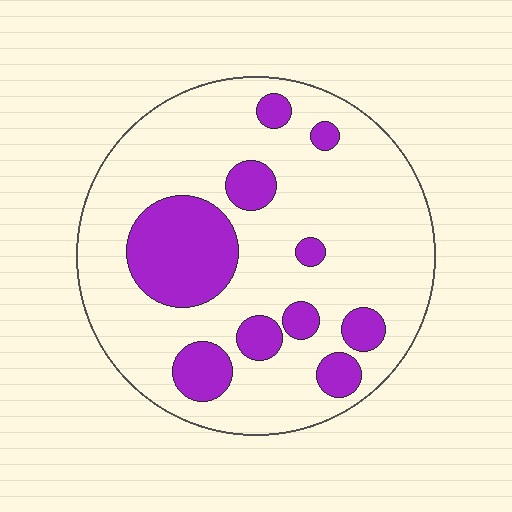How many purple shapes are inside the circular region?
10.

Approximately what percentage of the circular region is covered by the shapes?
Approximately 25%.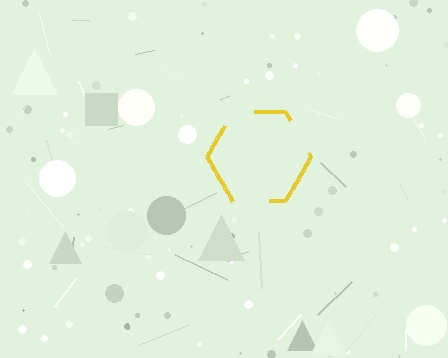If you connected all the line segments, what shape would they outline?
They would outline a hexagon.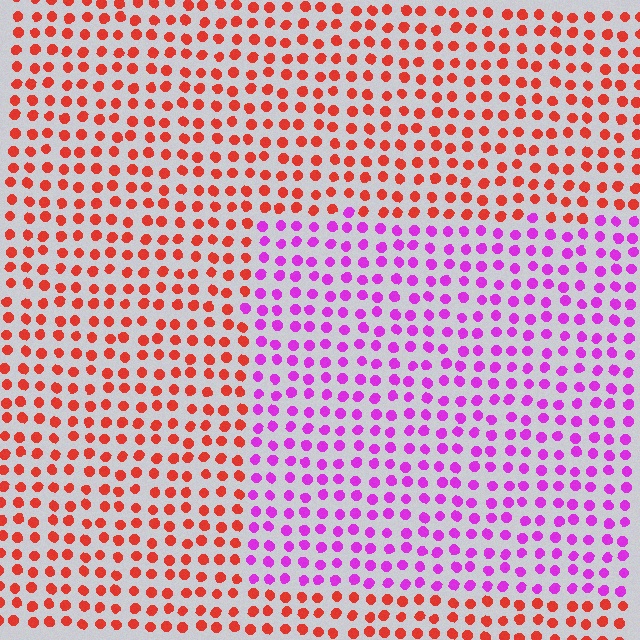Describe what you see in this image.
The image is filled with small red elements in a uniform arrangement. A rectangle-shaped region is visible where the elements are tinted to a slightly different hue, forming a subtle color boundary.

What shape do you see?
I see a rectangle.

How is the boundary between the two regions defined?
The boundary is defined purely by a slight shift in hue (about 65 degrees). Spacing, size, and orientation are identical on both sides.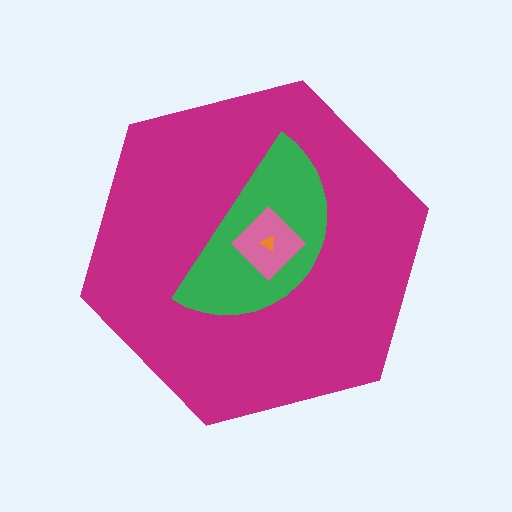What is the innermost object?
The orange triangle.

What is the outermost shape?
The magenta hexagon.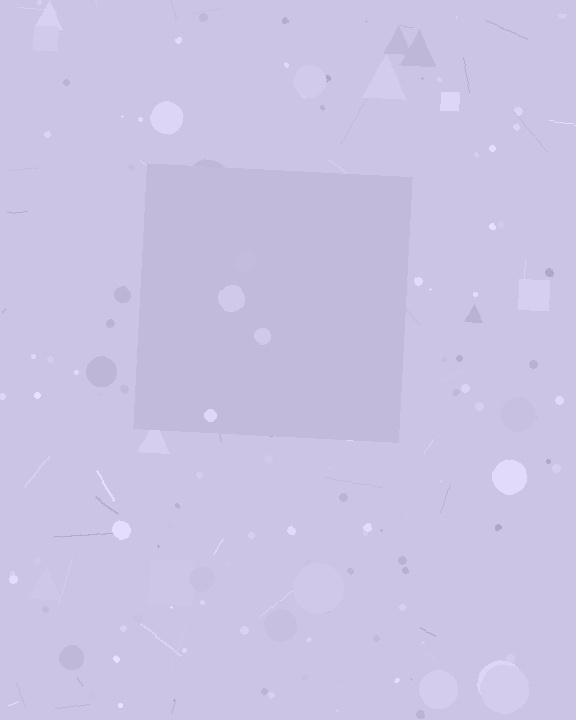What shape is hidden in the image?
A square is hidden in the image.